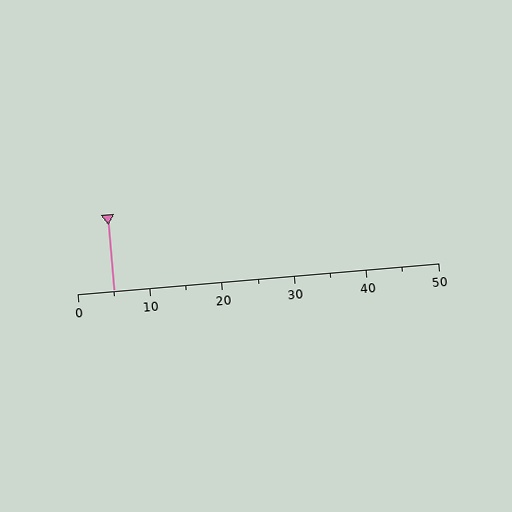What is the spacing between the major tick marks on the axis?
The major ticks are spaced 10 apart.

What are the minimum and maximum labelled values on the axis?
The axis runs from 0 to 50.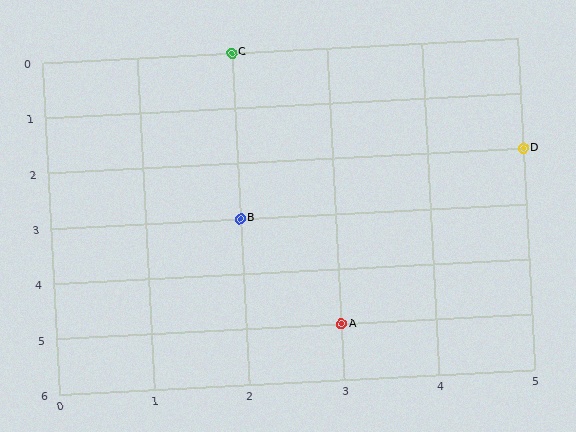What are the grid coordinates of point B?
Point B is at grid coordinates (2, 3).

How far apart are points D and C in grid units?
Points D and C are 3 columns and 2 rows apart (about 3.6 grid units diagonally).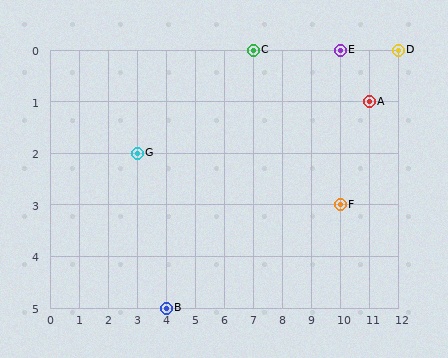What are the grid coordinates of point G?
Point G is at grid coordinates (3, 2).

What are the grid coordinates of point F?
Point F is at grid coordinates (10, 3).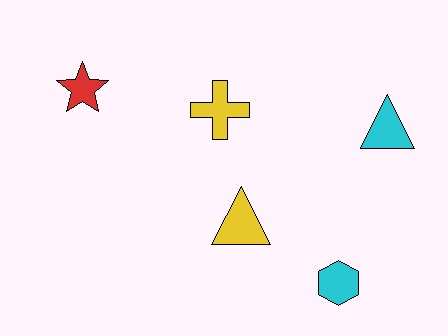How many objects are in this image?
There are 5 objects.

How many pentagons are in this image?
There are no pentagons.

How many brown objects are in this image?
There are no brown objects.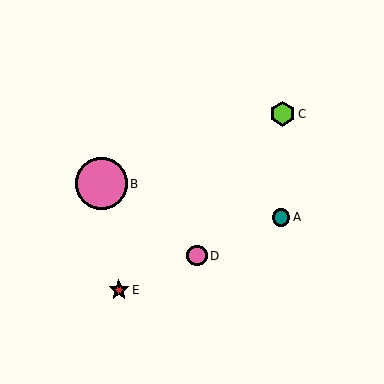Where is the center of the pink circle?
The center of the pink circle is at (102, 184).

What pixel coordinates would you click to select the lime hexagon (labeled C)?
Click at (282, 114) to select the lime hexagon C.